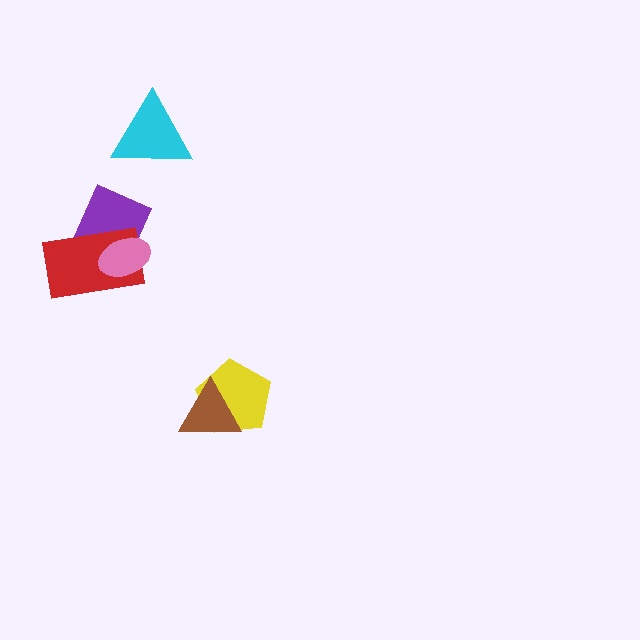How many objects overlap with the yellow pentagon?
1 object overlaps with the yellow pentagon.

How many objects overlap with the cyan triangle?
0 objects overlap with the cyan triangle.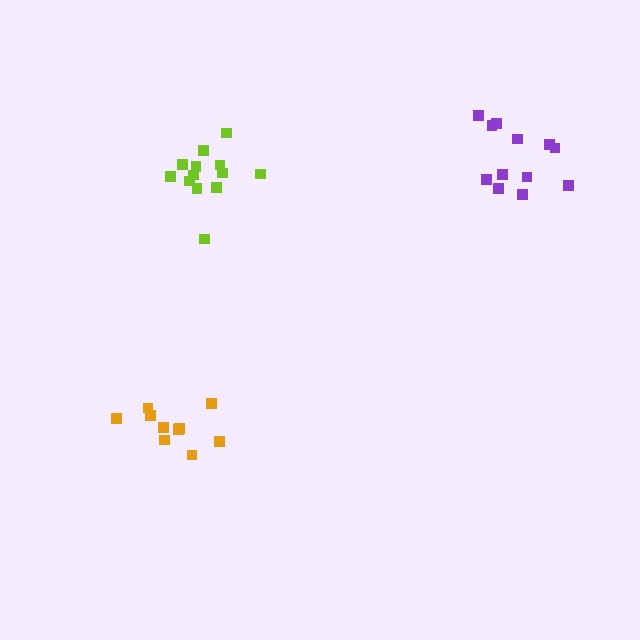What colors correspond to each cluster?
The clusters are colored: purple, lime, orange.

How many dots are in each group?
Group 1: 12 dots, Group 2: 13 dots, Group 3: 10 dots (35 total).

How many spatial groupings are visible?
There are 3 spatial groupings.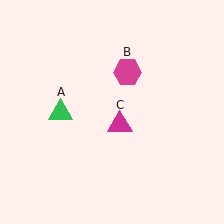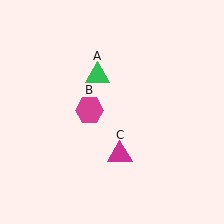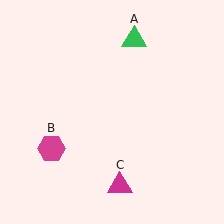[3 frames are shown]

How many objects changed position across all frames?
3 objects changed position: green triangle (object A), magenta hexagon (object B), magenta triangle (object C).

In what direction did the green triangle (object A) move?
The green triangle (object A) moved up and to the right.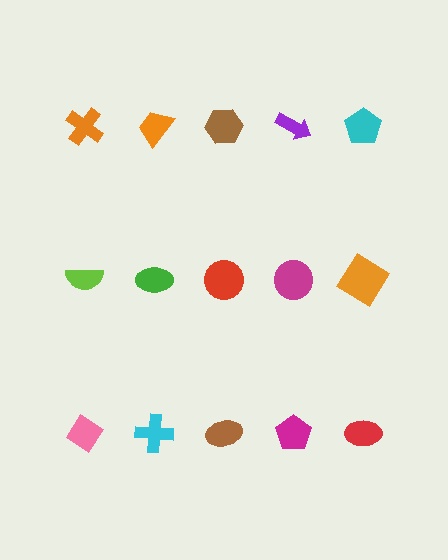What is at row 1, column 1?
An orange cross.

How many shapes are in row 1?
5 shapes.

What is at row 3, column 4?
A magenta pentagon.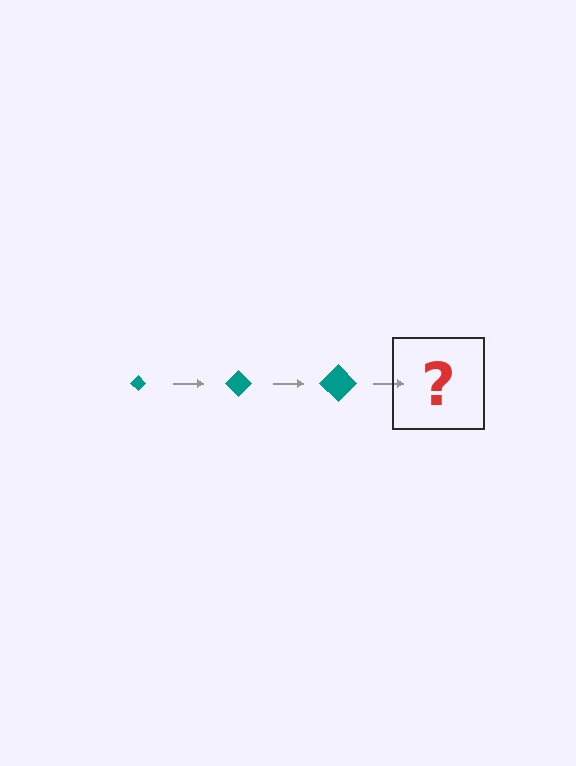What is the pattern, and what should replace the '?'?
The pattern is that the diamond gets progressively larger each step. The '?' should be a teal diamond, larger than the previous one.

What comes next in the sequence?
The next element should be a teal diamond, larger than the previous one.